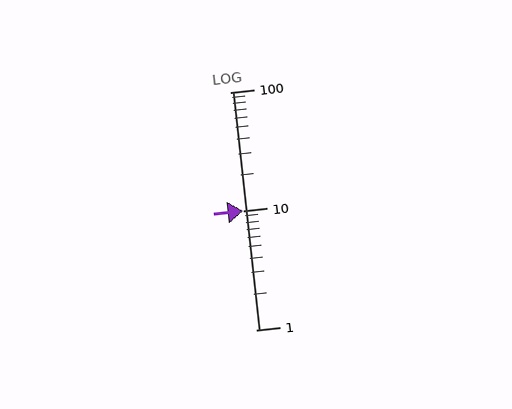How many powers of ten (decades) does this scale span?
The scale spans 2 decades, from 1 to 100.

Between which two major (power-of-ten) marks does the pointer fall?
The pointer is between 10 and 100.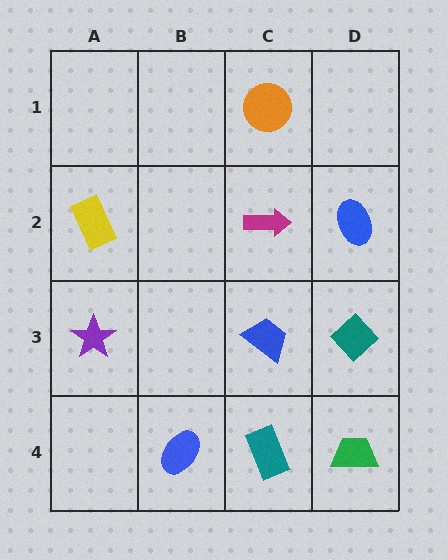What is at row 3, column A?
A purple star.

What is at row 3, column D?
A teal diamond.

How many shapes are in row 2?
3 shapes.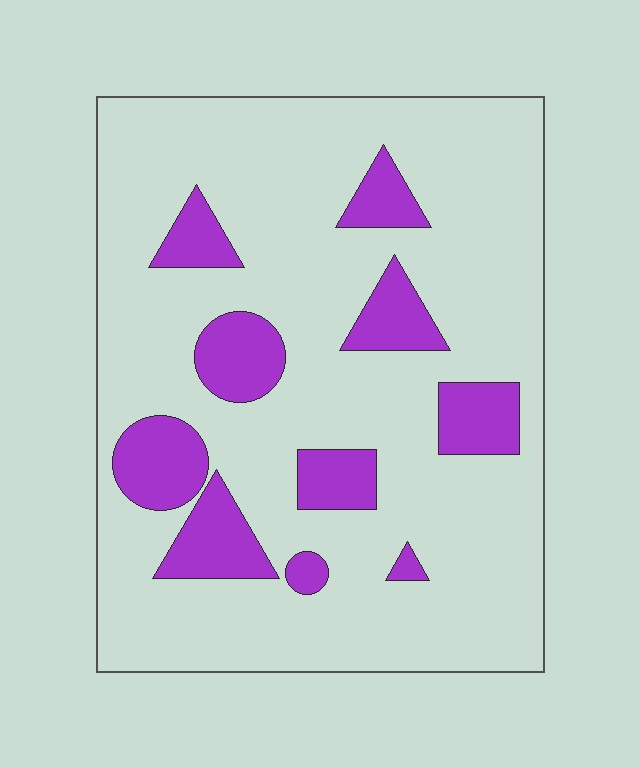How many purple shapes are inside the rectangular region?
10.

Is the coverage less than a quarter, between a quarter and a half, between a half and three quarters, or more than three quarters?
Less than a quarter.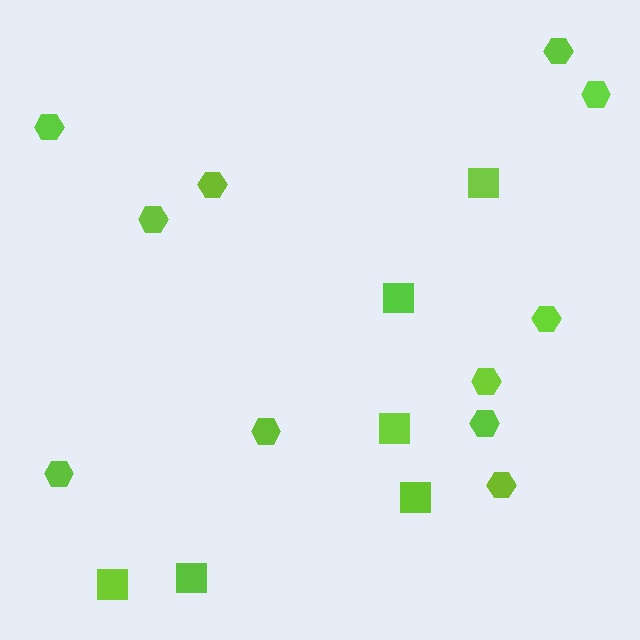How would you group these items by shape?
There are 2 groups: one group of hexagons (11) and one group of squares (6).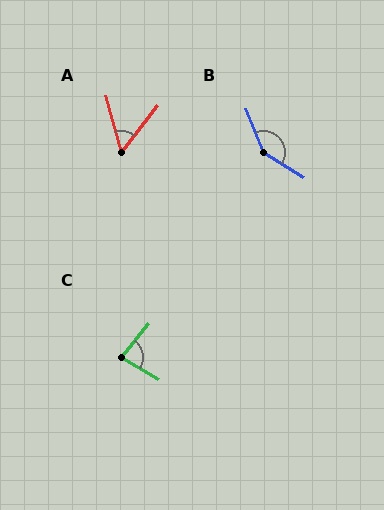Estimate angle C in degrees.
Approximately 80 degrees.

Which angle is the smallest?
A, at approximately 53 degrees.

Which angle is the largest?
B, at approximately 143 degrees.